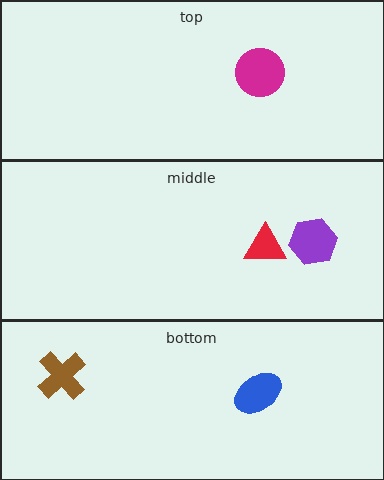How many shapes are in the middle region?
2.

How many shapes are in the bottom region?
2.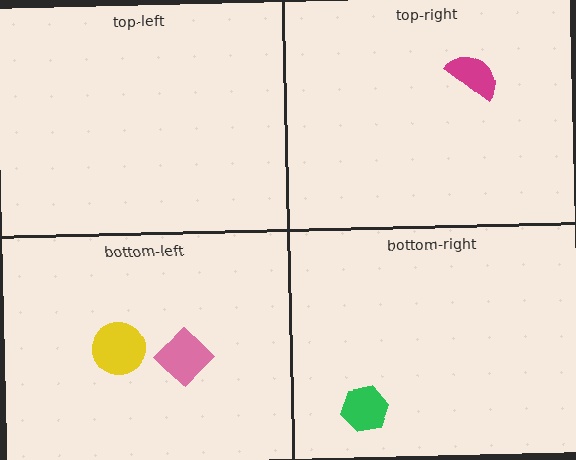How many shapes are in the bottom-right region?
1.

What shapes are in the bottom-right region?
The green hexagon.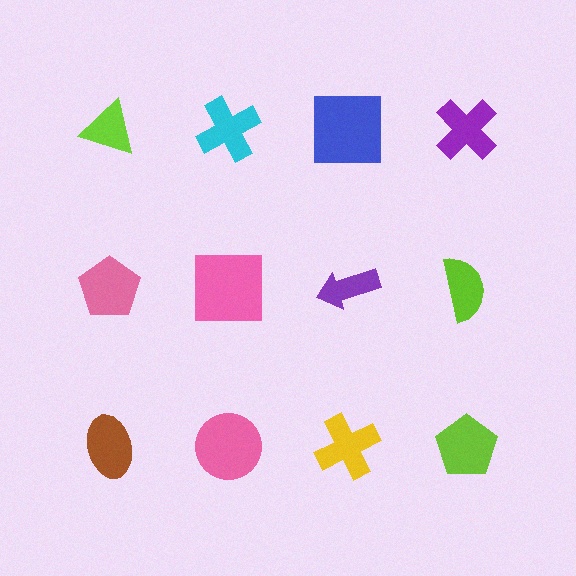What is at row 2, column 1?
A pink pentagon.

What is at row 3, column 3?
A yellow cross.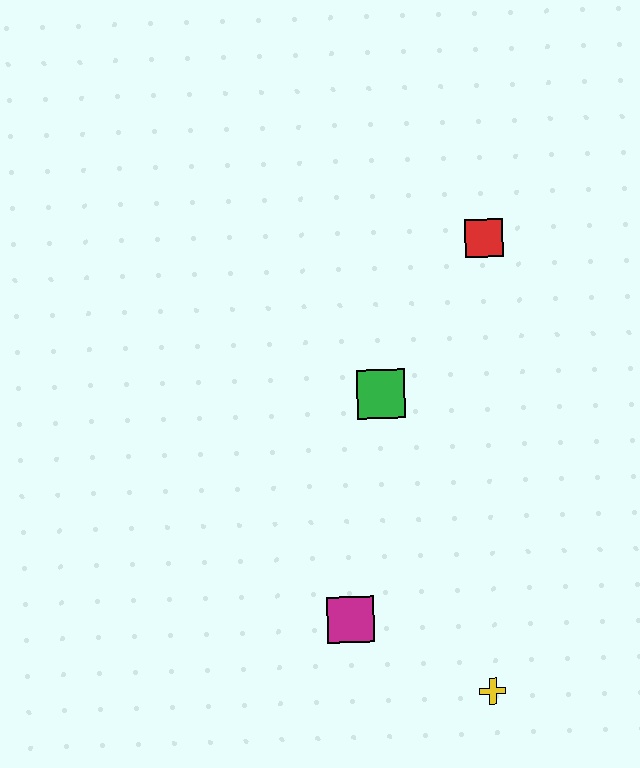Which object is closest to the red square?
The green square is closest to the red square.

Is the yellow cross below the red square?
Yes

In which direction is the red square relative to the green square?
The red square is above the green square.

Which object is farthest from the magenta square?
The red square is farthest from the magenta square.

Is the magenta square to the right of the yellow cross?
No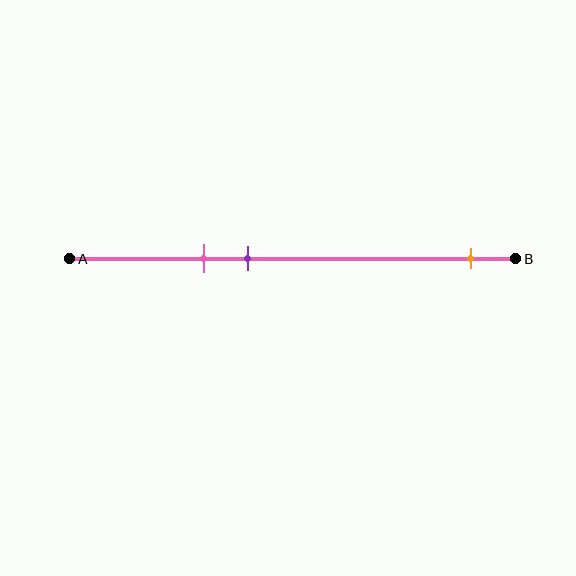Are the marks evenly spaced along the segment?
No, the marks are not evenly spaced.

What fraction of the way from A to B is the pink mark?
The pink mark is approximately 30% (0.3) of the way from A to B.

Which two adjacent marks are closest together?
The pink and purple marks are the closest adjacent pair.